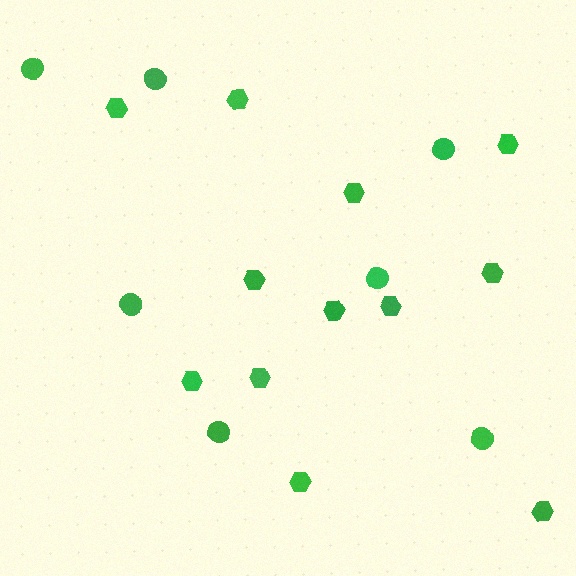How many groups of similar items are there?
There are 2 groups: one group of circles (7) and one group of hexagons (12).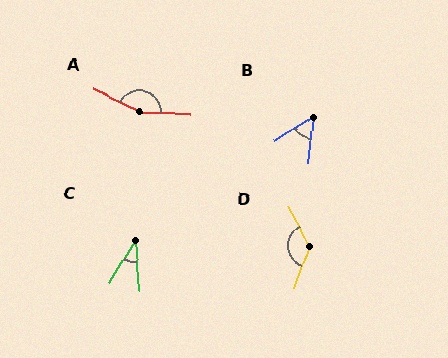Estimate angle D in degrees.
Approximately 132 degrees.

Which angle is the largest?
A, at approximately 156 degrees.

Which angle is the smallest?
C, at approximately 37 degrees.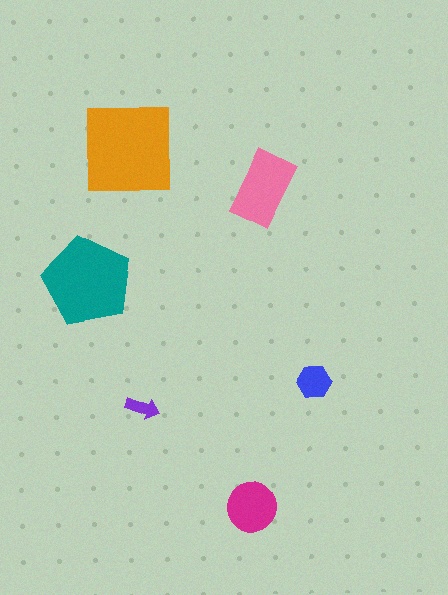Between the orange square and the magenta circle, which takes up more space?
The orange square.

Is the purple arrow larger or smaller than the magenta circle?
Smaller.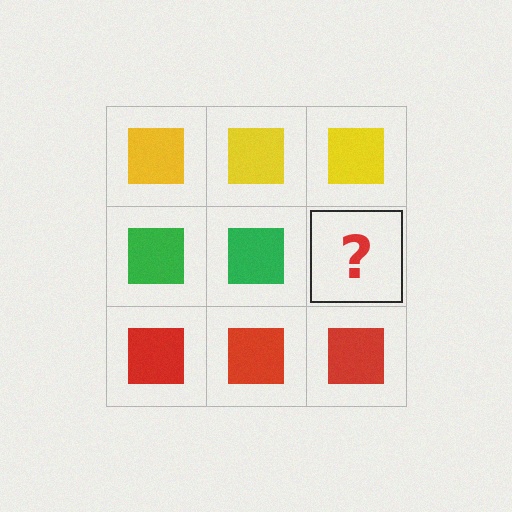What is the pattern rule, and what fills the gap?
The rule is that each row has a consistent color. The gap should be filled with a green square.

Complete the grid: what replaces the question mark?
The question mark should be replaced with a green square.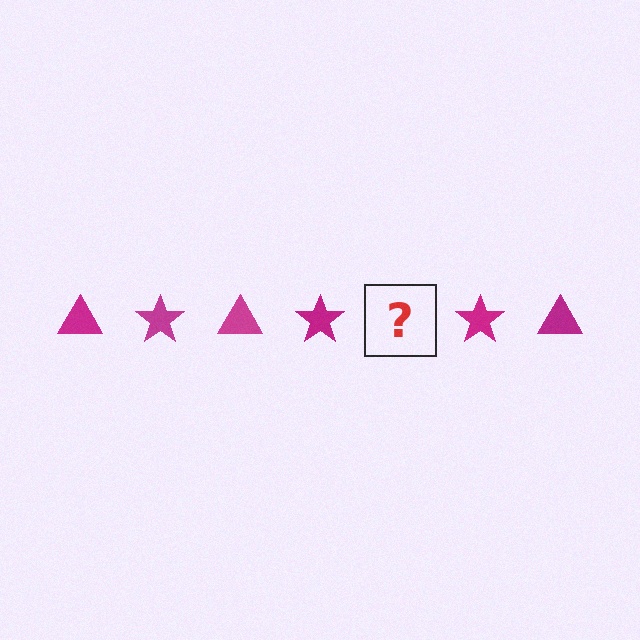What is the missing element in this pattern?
The missing element is a magenta triangle.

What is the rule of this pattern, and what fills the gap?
The rule is that the pattern cycles through triangle, star shapes in magenta. The gap should be filled with a magenta triangle.